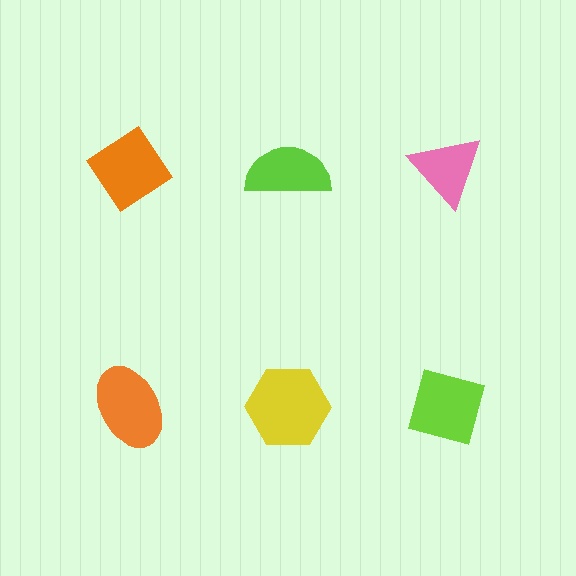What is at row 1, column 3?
A pink triangle.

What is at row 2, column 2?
A yellow hexagon.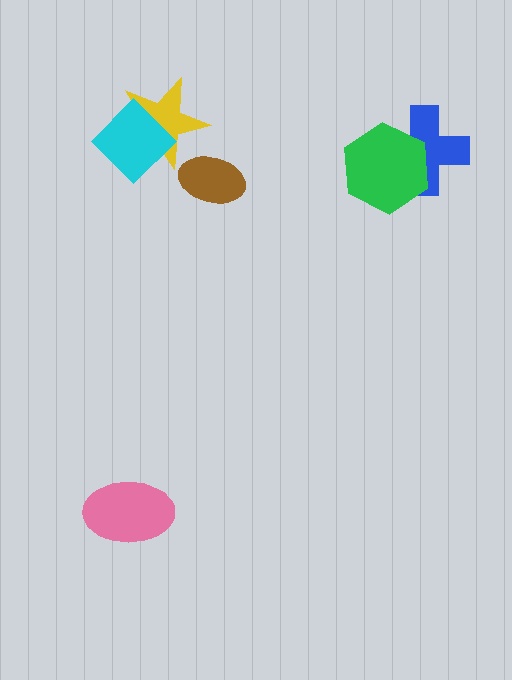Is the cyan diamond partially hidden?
No, no other shape covers it.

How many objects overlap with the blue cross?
1 object overlaps with the blue cross.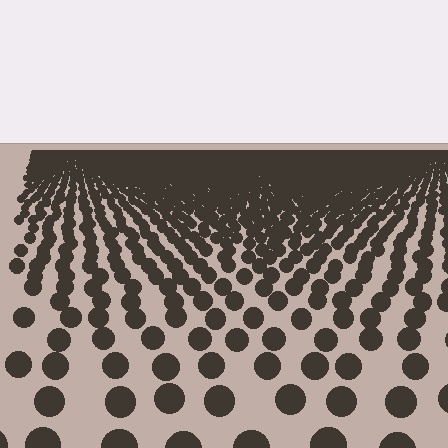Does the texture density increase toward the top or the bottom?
Density increases toward the top.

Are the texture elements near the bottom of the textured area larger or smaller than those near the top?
Larger. Near the bottom, elements are closer to the viewer and appear at a bigger on-screen size.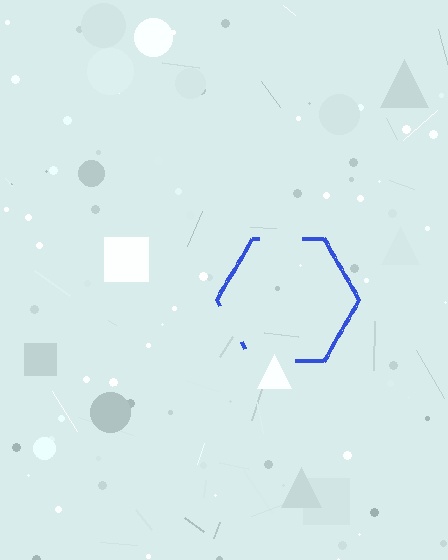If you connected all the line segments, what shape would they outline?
They would outline a hexagon.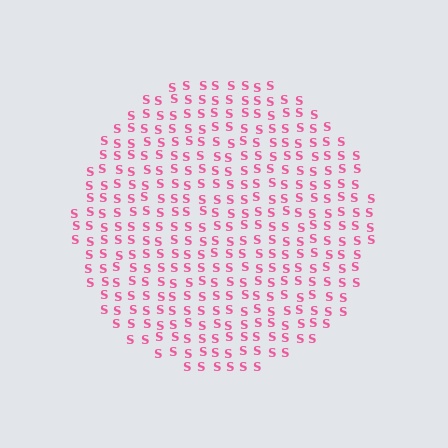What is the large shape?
The large shape is a circle.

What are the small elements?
The small elements are letter S's.